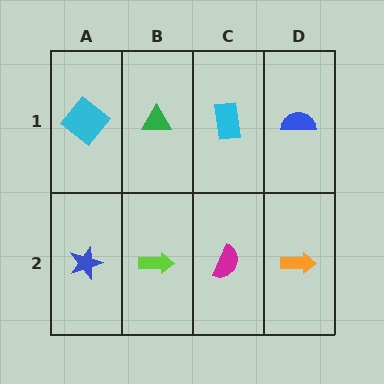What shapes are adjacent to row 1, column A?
A blue star (row 2, column A), a green triangle (row 1, column B).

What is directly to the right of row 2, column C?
An orange arrow.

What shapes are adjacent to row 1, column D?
An orange arrow (row 2, column D), a cyan rectangle (row 1, column C).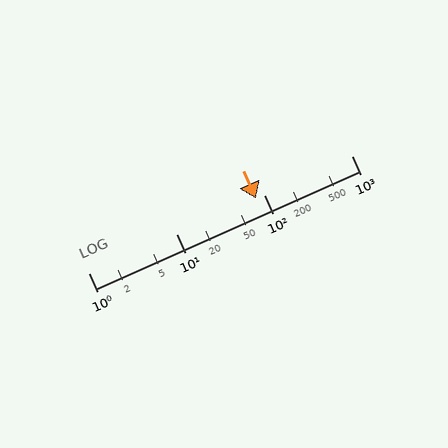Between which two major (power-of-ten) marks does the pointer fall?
The pointer is between 10 and 100.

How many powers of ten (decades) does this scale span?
The scale spans 3 decades, from 1 to 1000.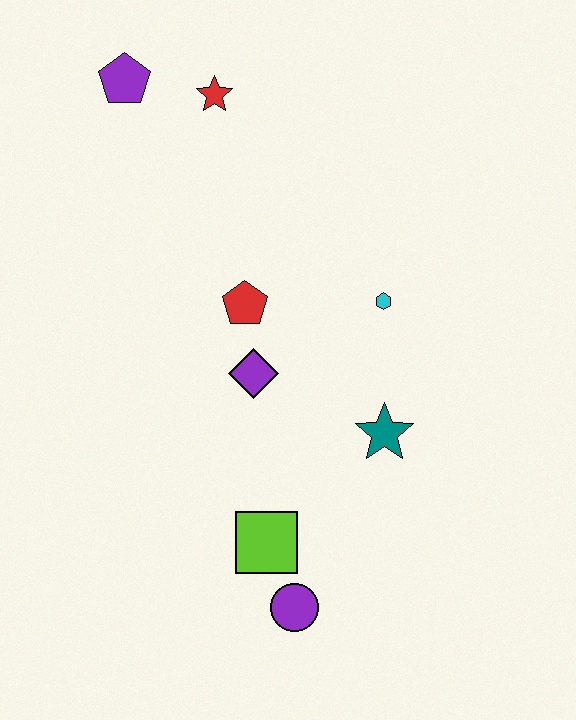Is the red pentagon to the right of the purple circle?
No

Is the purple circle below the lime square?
Yes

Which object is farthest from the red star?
The purple circle is farthest from the red star.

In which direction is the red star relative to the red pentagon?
The red star is above the red pentagon.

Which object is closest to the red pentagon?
The purple diamond is closest to the red pentagon.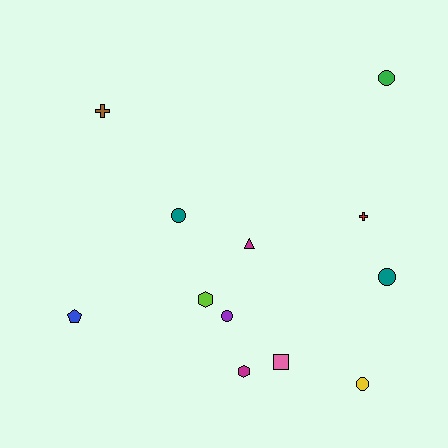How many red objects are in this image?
There is 1 red object.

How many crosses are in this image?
There are 2 crosses.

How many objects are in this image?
There are 12 objects.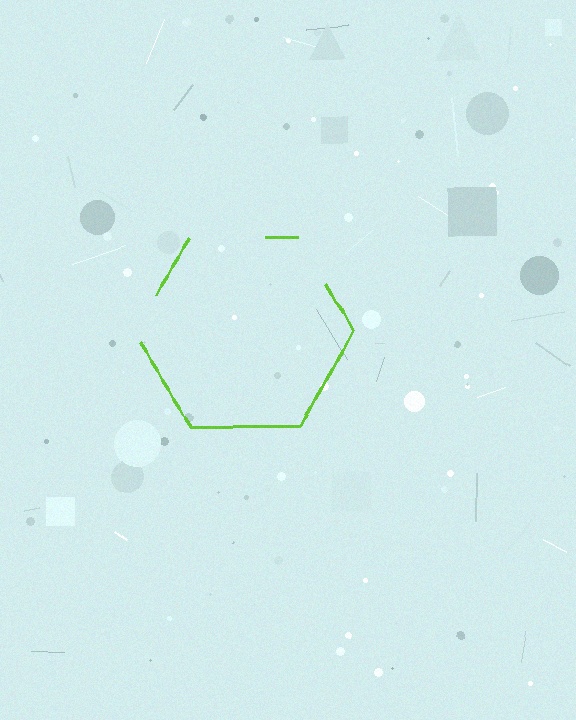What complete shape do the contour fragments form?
The contour fragments form a hexagon.